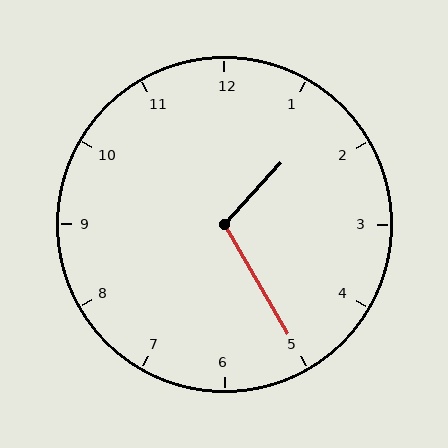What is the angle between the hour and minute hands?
Approximately 108 degrees.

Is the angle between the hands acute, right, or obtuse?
It is obtuse.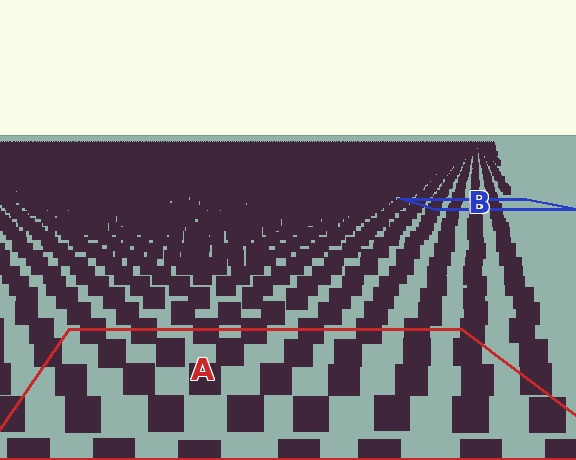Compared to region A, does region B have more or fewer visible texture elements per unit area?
Region B has more texture elements per unit area — they are packed more densely because it is farther away.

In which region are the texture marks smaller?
The texture marks are smaller in region B, because it is farther away.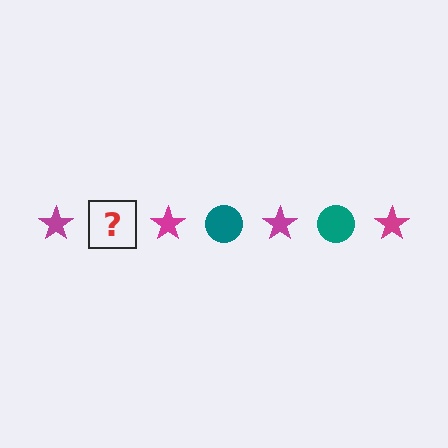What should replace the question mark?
The question mark should be replaced with a teal circle.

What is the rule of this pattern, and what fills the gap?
The rule is that the pattern alternates between magenta star and teal circle. The gap should be filled with a teal circle.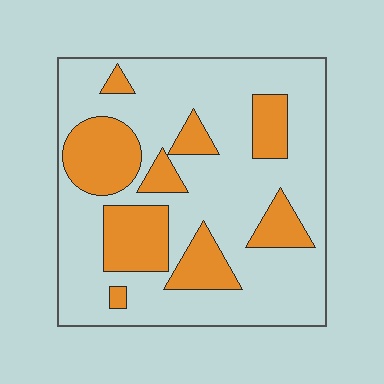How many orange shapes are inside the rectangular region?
9.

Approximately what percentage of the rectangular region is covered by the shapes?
Approximately 30%.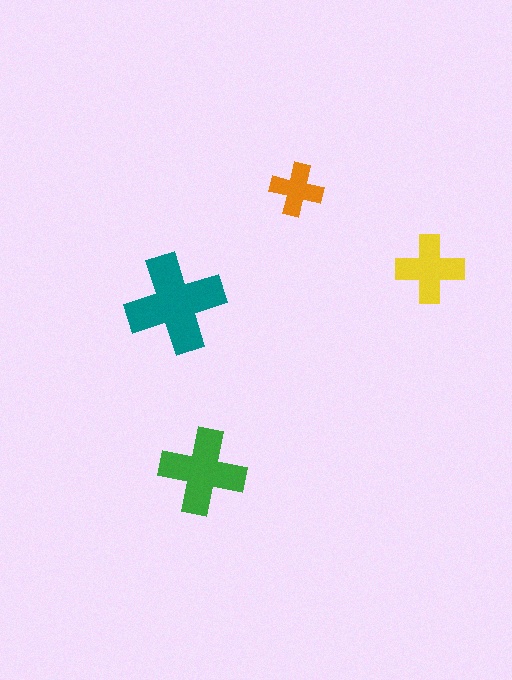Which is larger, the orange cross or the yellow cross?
The yellow one.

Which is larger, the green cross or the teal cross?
The teal one.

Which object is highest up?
The orange cross is topmost.